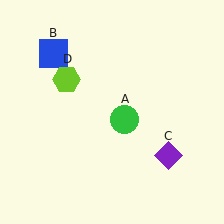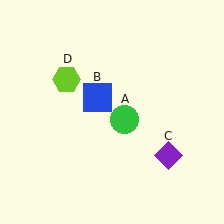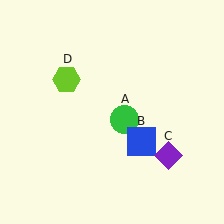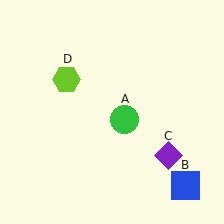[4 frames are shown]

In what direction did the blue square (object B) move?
The blue square (object B) moved down and to the right.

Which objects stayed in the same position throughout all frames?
Green circle (object A) and purple diamond (object C) and lime hexagon (object D) remained stationary.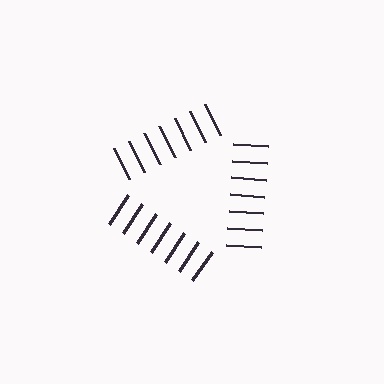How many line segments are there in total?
21 — 7 along each of the 3 edges.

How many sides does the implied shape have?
3 sides — the line-ends trace a triangle.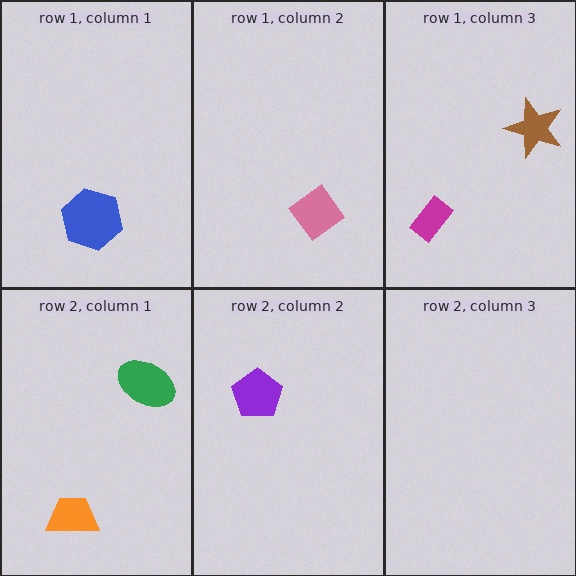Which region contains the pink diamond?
The row 1, column 2 region.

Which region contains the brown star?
The row 1, column 3 region.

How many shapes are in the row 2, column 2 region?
1.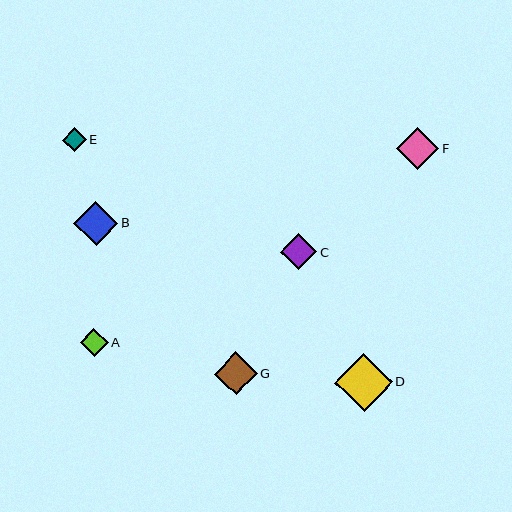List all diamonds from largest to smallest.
From largest to smallest: D, B, G, F, C, A, E.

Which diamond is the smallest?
Diamond E is the smallest with a size of approximately 24 pixels.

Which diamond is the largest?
Diamond D is the largest with a size of approximately 58 pixels.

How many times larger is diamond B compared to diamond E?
Diamond B is approximately 1.9 times the size of diamond E.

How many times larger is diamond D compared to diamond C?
Diamond D is approximately 1.6 times the size of diamond C.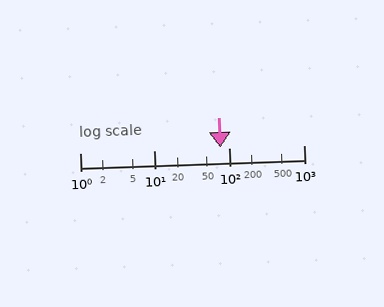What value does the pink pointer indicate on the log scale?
The pointer indicates approximately 75.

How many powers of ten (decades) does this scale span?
The scale spans 3 decades, from 1 to 1000.